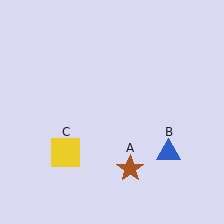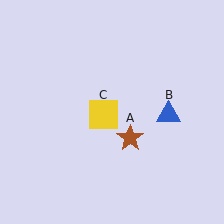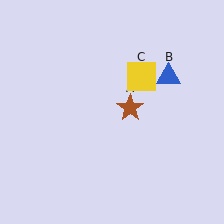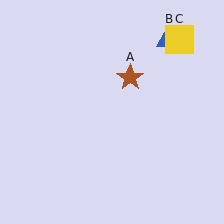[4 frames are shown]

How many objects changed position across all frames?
3 objects changed position: brown star (object A), blue triangle (object B), yellow square (object C).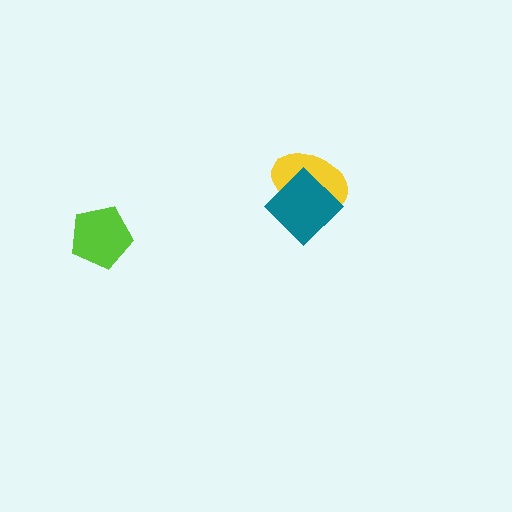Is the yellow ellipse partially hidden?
Yes, it is partially covered by another shape.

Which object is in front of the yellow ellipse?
The teal diamond is in front of the yellow ellipse.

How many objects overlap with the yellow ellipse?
1 object overlaps with the yellow ellipse.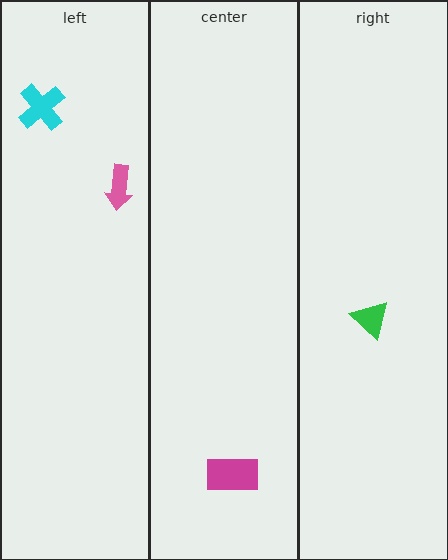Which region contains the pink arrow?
The left region.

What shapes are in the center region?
The magenta rectangle.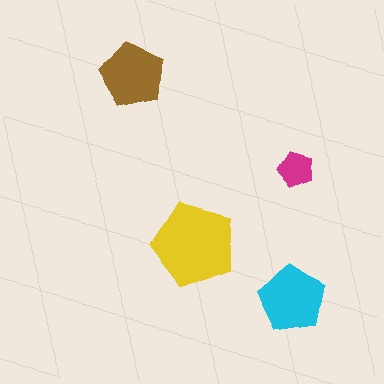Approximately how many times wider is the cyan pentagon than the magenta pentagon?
About 2 times wider.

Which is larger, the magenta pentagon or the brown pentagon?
The brown one.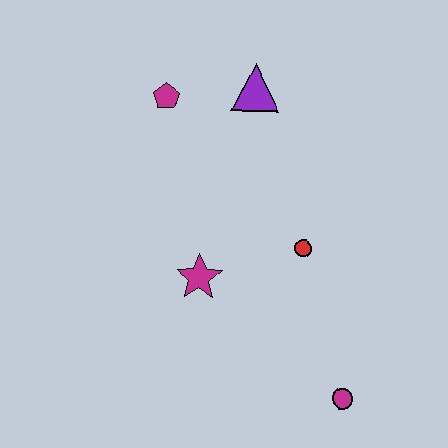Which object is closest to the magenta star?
The red circle is closest to the magenta star.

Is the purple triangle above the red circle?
Yes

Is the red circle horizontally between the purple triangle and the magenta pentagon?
No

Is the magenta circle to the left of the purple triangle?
No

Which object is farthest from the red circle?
The magenta pentagon is farthest from the red circle.